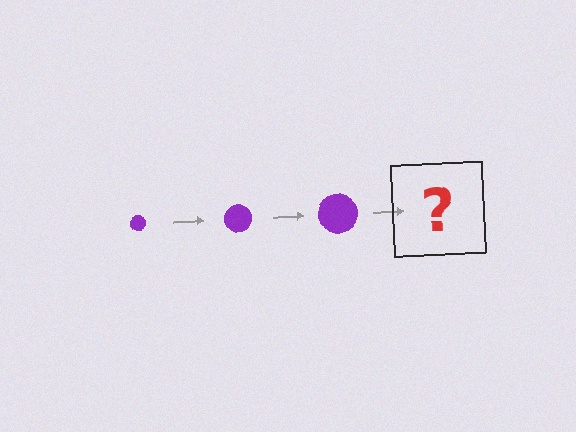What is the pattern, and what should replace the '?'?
The pattern is that the circle gets progressively larger each step. The '?' should be a purple circle, larger than the previous one.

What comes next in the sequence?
The next element should be a purple circle, larger than the previous one.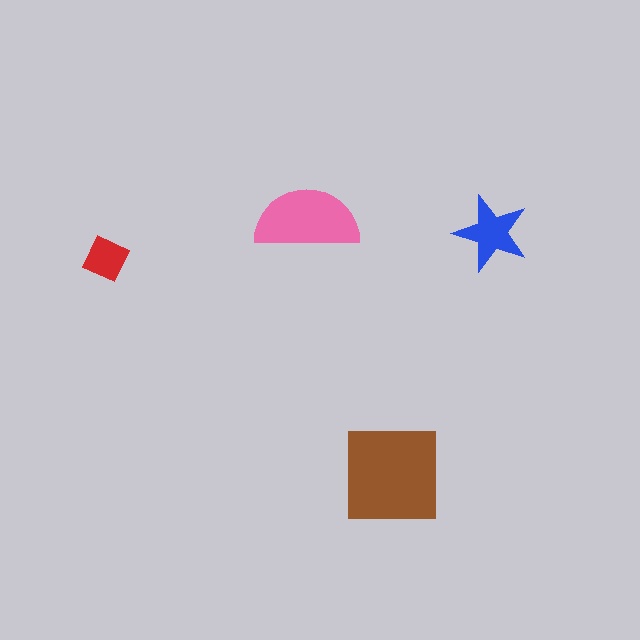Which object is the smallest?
The red diamond.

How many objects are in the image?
There are 4 objects in the image.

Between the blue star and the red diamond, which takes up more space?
The blue star.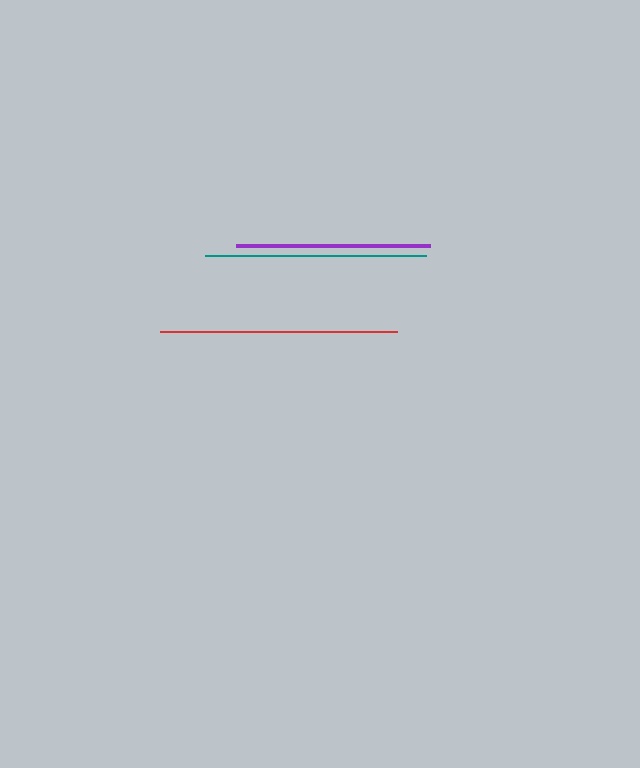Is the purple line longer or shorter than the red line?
The red line is longer than the purple line.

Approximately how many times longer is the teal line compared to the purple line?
The teal line is approximately 1.1 times the length of the purple line.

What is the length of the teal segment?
The teal segment is approximately 221 pixels long.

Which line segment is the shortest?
The purple line is the shortest at approximately 194 pixels.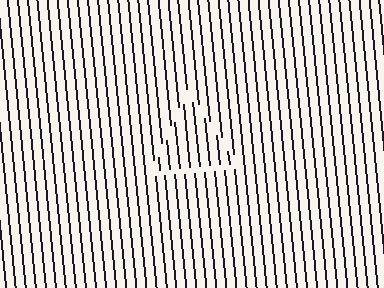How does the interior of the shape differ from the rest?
The interior of the shape contains the same grating, shifted by half a period — the contour is defined by the phase discontinuity where line-ends from the inner and outer gratings abut.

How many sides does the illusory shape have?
3 sides — the line-ends trace a triangle.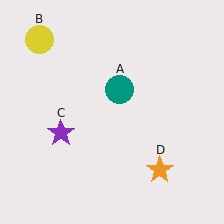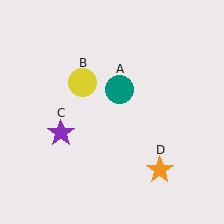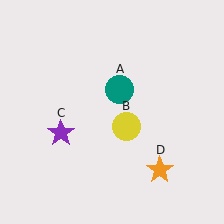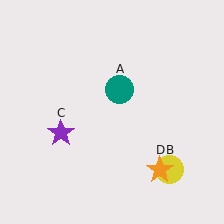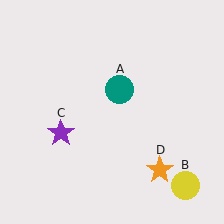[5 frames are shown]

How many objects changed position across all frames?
1 object changed position: yellow circle (object B).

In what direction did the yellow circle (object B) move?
The yellow circle (object B) moved down and to the right.